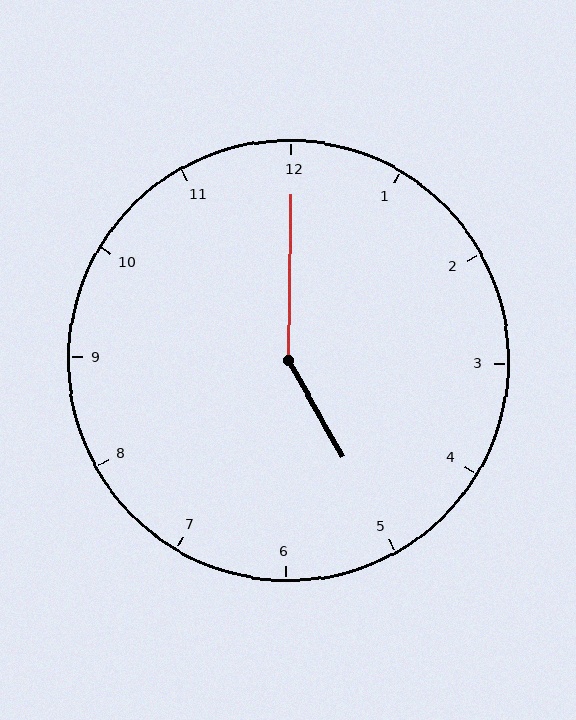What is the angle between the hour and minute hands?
Approximately 150 degrees.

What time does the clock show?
5:00.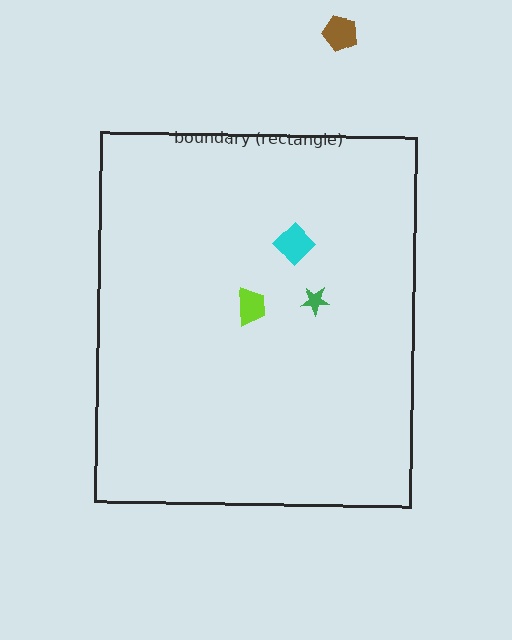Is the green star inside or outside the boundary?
Inside.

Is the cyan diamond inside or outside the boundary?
Inside.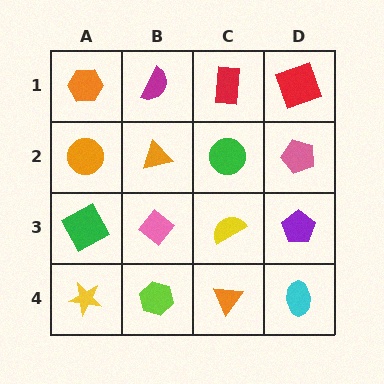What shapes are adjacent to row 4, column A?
A green square (row 3, column A), a lime hexagon (row 4, column B).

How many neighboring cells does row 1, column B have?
3.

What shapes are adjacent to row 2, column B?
A magenta semicircle (row 1, column B), a pink diamond (row 3, column B), an orange circle (row 2, column A), a green circle (row 2, column C).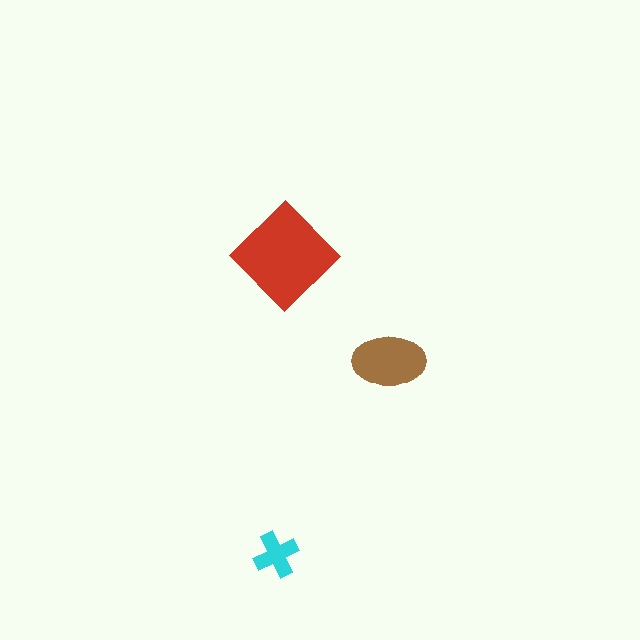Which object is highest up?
The red diamond is topmost.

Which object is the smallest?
The cyan cross.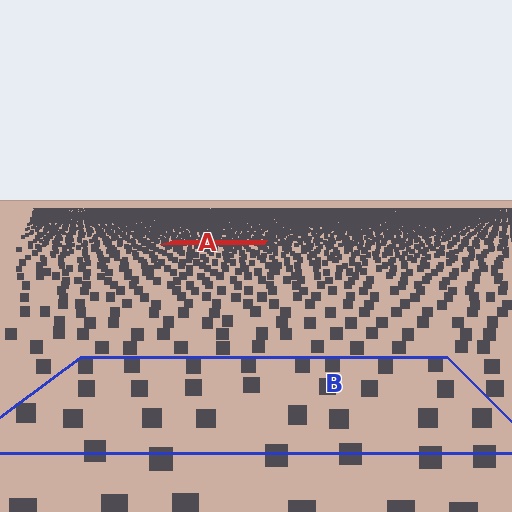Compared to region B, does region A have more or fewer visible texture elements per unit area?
Region A has more texture elements per unit area — they are packed more densely because it is farther away.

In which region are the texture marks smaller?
The texture marks are smaller in region A, because it is farther away.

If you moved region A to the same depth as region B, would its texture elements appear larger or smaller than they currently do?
They would appear larger. At a closer depth, the same texture elements are projected at a bigger on-screen size.